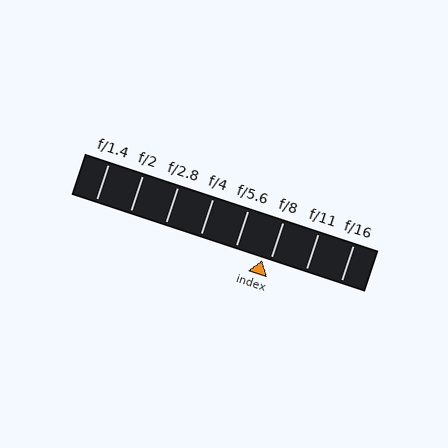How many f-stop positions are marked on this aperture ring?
There are 8 f-stop positions marked.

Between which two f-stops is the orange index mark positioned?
The index mark is between f/5.6 and f/8.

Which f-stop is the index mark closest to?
The index mark is closest to f/8.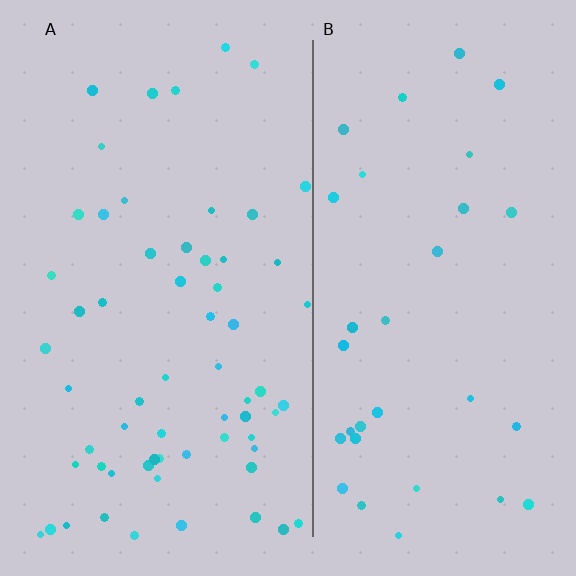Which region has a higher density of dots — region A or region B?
A (the left).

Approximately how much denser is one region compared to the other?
Approximately 1.9× — region A over region B.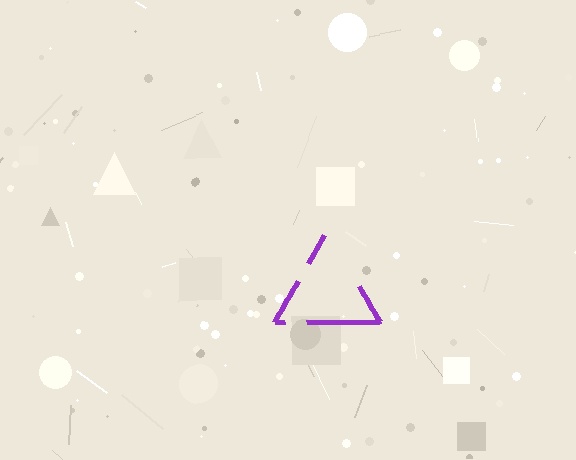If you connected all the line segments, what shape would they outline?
They would outline a triangle.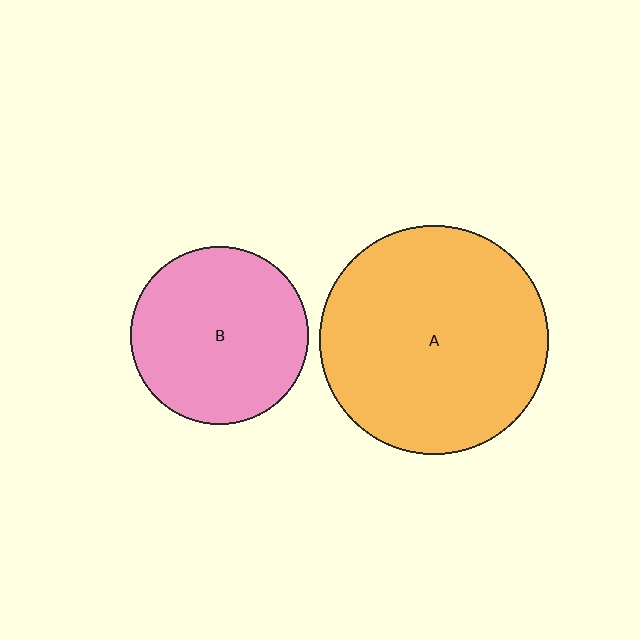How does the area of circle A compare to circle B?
Approximately 1.7 times.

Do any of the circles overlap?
No, none of the circles overlap.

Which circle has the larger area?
Circle A (orange).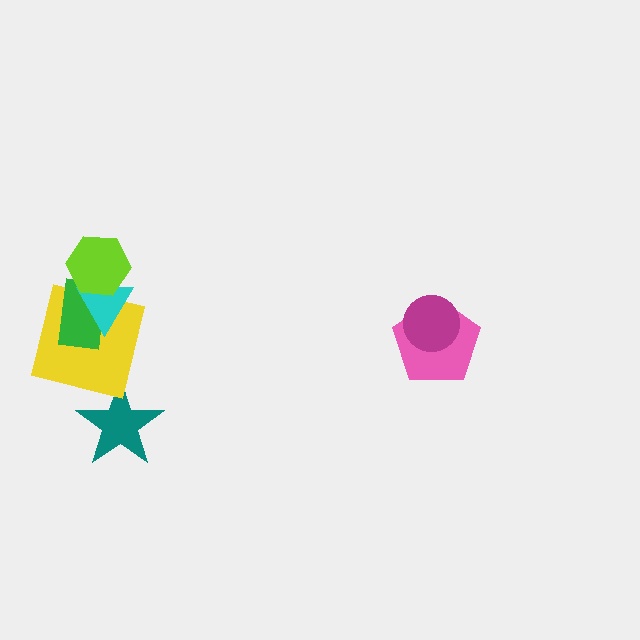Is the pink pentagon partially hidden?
Yes, it is partially covered by another shape.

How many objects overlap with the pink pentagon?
1 object overlaps with the pink pentagon.